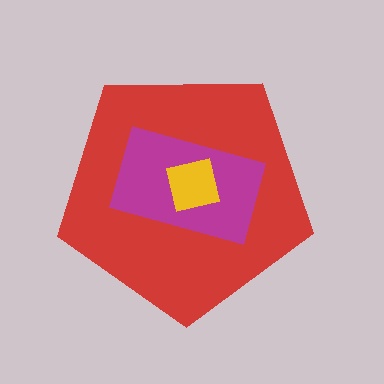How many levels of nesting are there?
3.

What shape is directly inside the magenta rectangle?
The yellow square.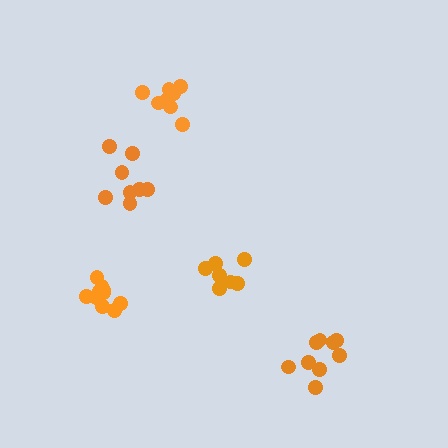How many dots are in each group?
Group 1: 8 dots, Group 2: 10 dots, Group 3: 7 dots, Group 4: 8 dots, Group 5: 9 dots (42 total).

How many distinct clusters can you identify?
There are 5 distinct clusters.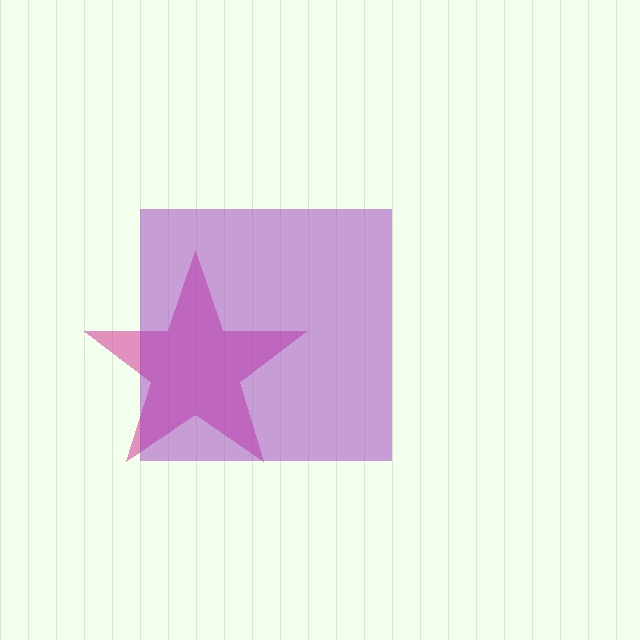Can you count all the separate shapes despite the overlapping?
Yes, there are 2 separate shapes.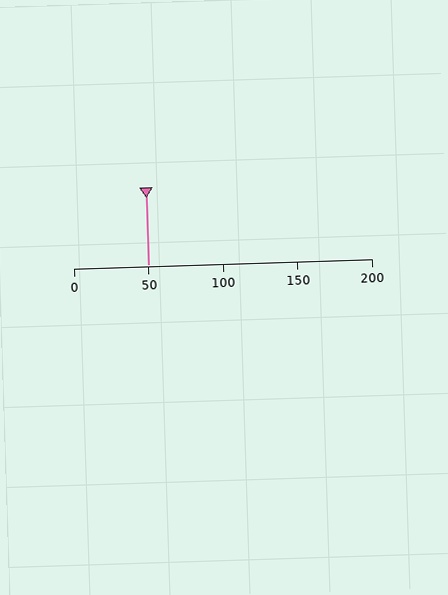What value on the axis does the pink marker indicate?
The marker indicates approximately 50.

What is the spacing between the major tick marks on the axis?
The major ticks are spaced 50 apart.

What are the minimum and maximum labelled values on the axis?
The axis runs from 0 to 200.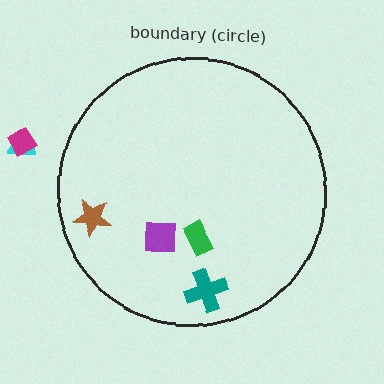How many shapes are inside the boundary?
4 inside, 2 outside.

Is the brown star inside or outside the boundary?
Inside.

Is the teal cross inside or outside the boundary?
Inside.